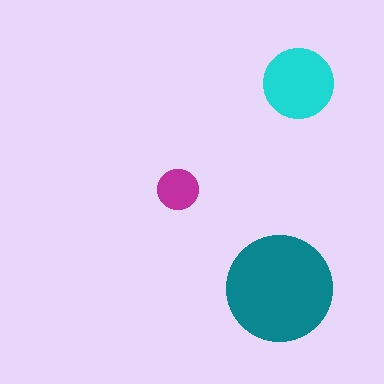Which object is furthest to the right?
The cyan circle is rightmost.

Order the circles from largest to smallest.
the teal one, the cyan one, the magenta one.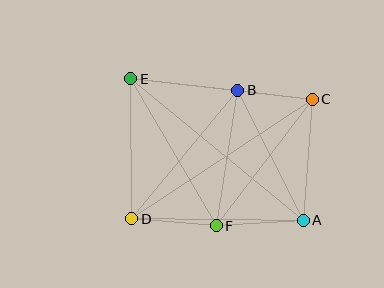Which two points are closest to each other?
Points B and C are closest to each other.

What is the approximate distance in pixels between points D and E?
The distance between D and E is approximately 140 pixels.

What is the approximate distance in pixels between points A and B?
The distance between A and B is approximately 145 pixels.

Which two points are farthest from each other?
Points A and E are farthest from each other.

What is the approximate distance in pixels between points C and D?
The distance between C and D is approximately 217 pixels.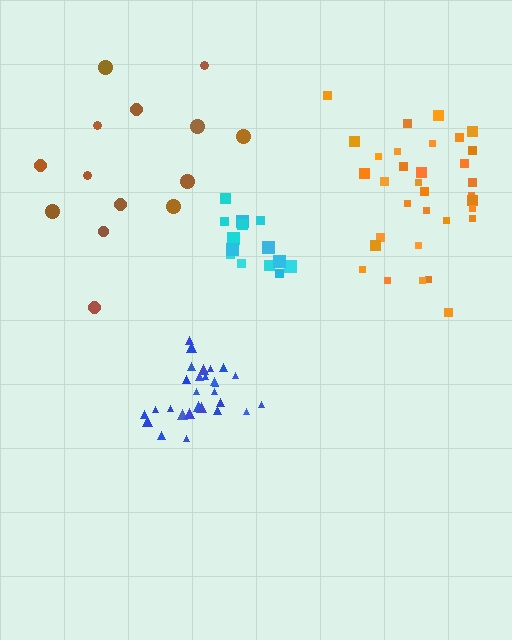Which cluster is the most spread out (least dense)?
Brown.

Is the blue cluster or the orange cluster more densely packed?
Blue.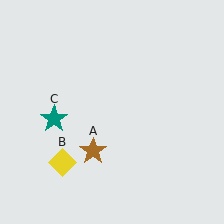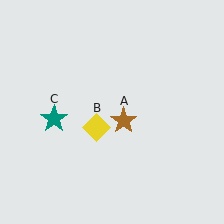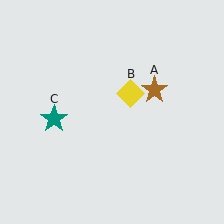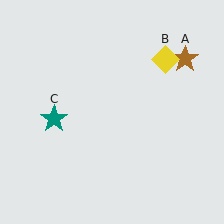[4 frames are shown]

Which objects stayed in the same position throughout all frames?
Teal star (object C) remained stationary.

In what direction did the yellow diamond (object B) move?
The yellow diamond (object B) moved up and to the right.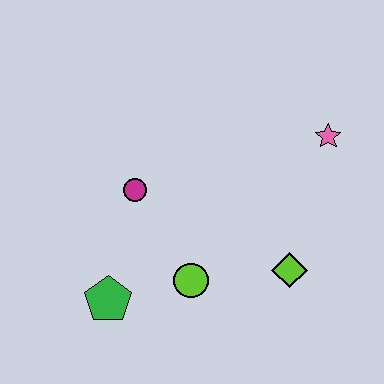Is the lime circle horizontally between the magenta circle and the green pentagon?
No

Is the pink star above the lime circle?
Yes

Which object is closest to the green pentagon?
The lime circle is closest to the green pentagon.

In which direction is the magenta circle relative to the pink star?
The magenta circle is to the left of the pink star.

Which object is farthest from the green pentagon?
The pink star is farthest from the green pentagon.